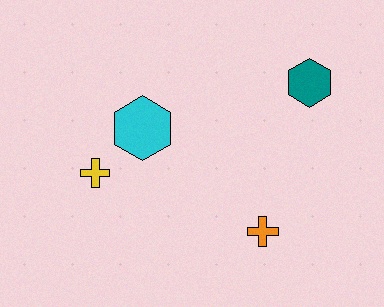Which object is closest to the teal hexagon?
The orange cross is closest to the teal hexagon.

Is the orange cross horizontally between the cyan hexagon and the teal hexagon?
Yes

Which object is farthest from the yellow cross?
The teal hexagon is farthest from the yellow cross.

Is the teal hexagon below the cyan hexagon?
No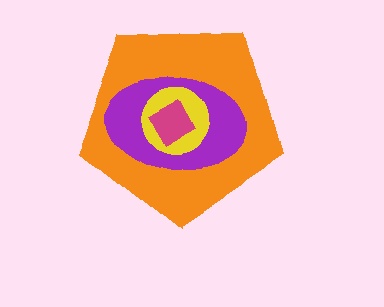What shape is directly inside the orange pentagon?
The purple ellipse.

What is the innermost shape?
The magenta square.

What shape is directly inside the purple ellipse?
The yellow circle.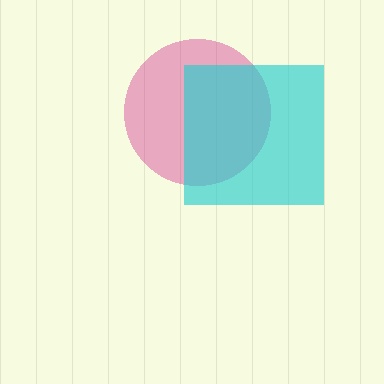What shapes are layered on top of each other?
The layered shapes are: a magenta circle, a cyan square.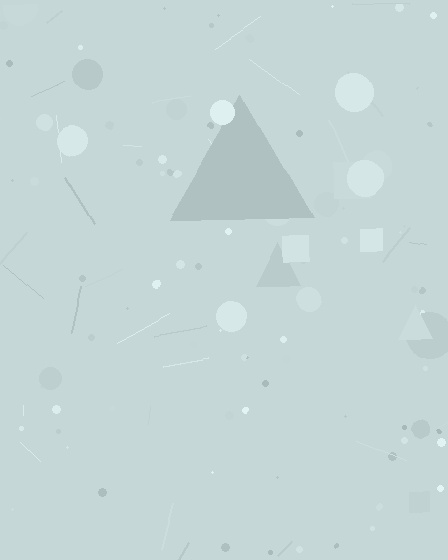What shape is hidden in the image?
A triangle is hidden in the image.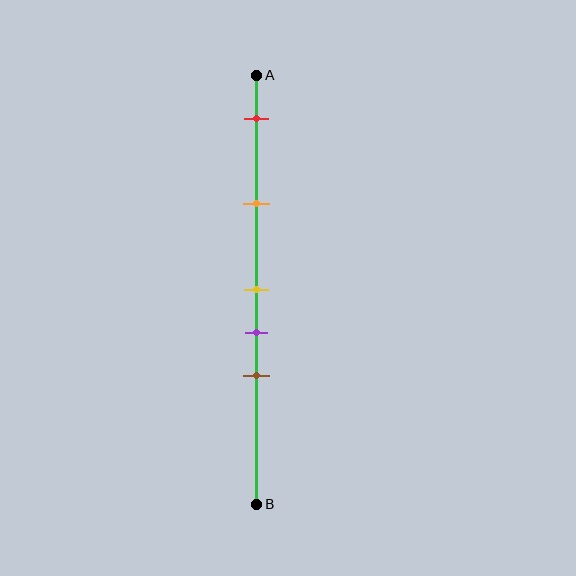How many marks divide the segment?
There are 5 marks dividing the segment.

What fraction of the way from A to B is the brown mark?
The brown mark is approximately 70% (0.7) of the way from A to B.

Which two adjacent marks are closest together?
The yellow and purple marks are the closest adjacent pair.